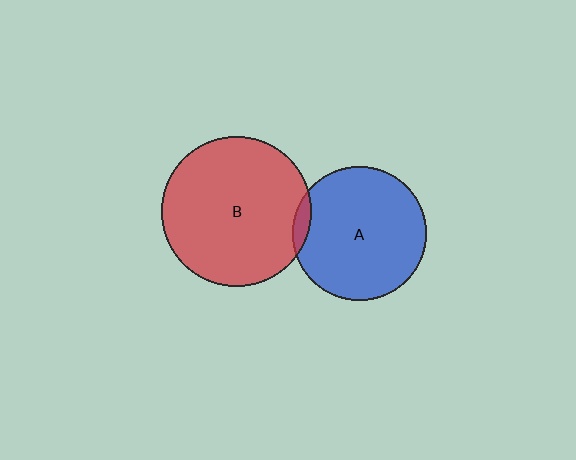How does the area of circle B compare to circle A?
Approximately 1.2 times.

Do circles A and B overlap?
Yes.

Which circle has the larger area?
Circle B (red).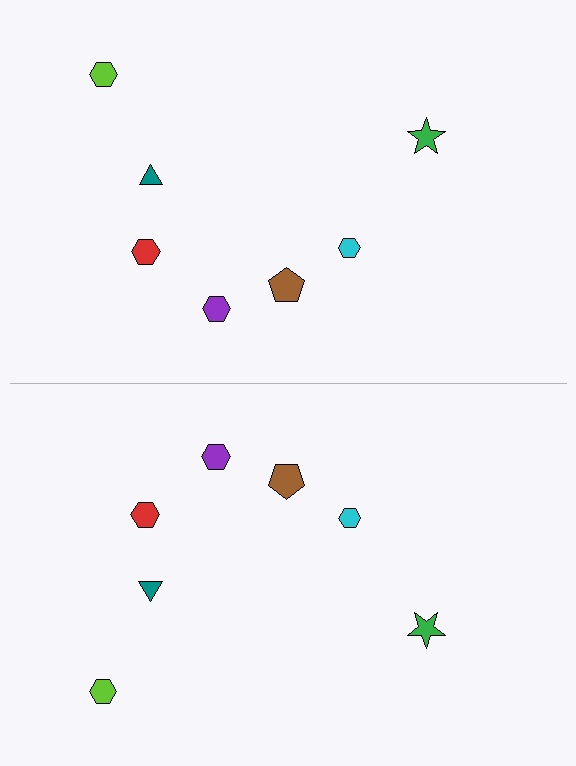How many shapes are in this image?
There are 14 shapes in this image.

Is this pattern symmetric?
Yes, this pattern has bilateral (reflection) symmetry.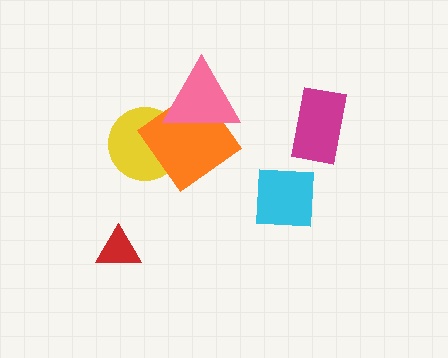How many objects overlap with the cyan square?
0 objects overlap with the cyan square.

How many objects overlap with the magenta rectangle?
0 objects overlap with the magenta rectangle.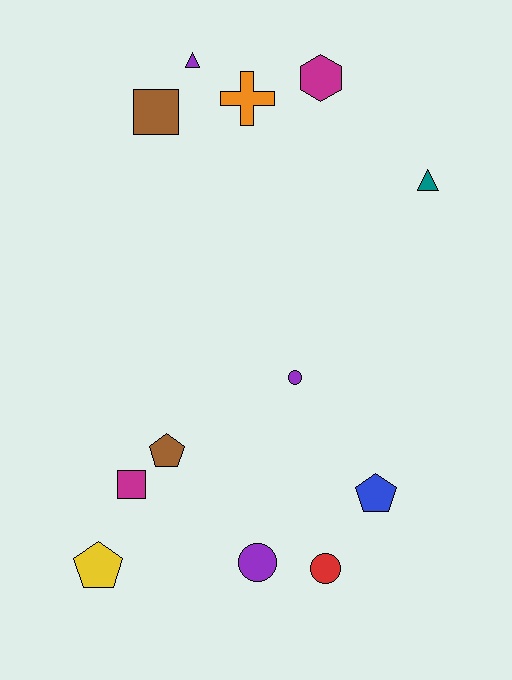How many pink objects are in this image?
There are no pink objects.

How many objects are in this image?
There are 12 objects.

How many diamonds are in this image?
There are no diamonds.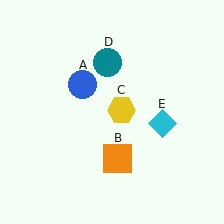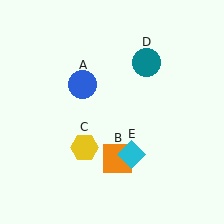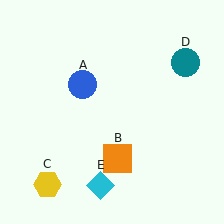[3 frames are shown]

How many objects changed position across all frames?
3 objects changed position: yellow hexagon (object C), teal circle (object D), cyan diamond (object E).